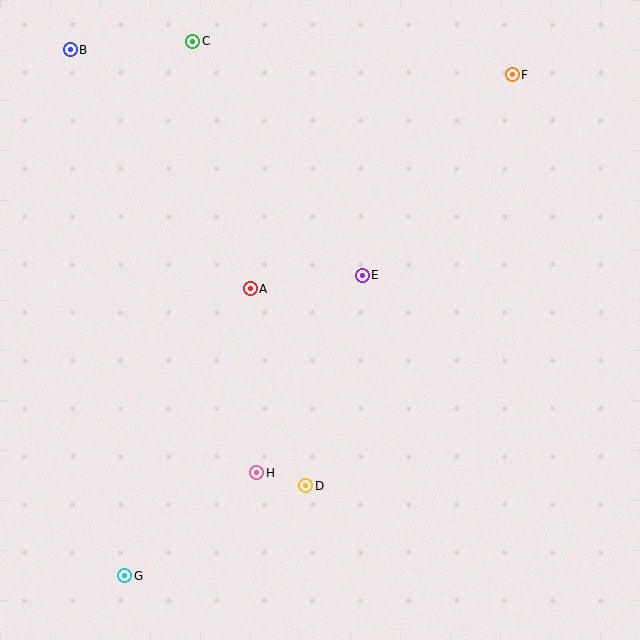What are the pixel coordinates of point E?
Point E is at (362, 275).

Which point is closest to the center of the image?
Point E at (362, 275) is closest to the center.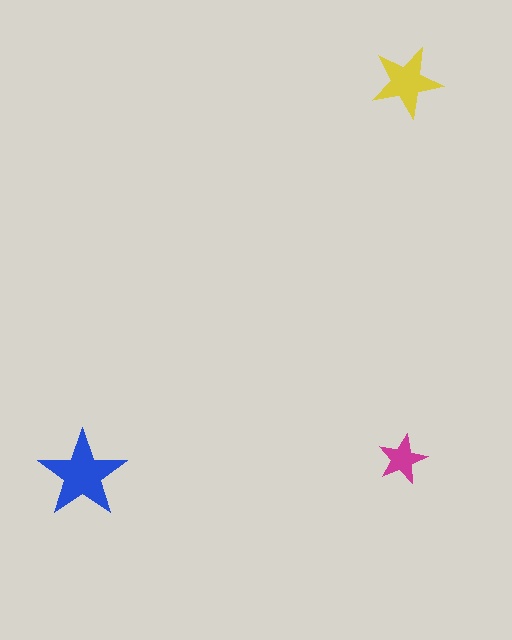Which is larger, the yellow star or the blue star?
The blue one.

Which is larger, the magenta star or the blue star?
The blue one.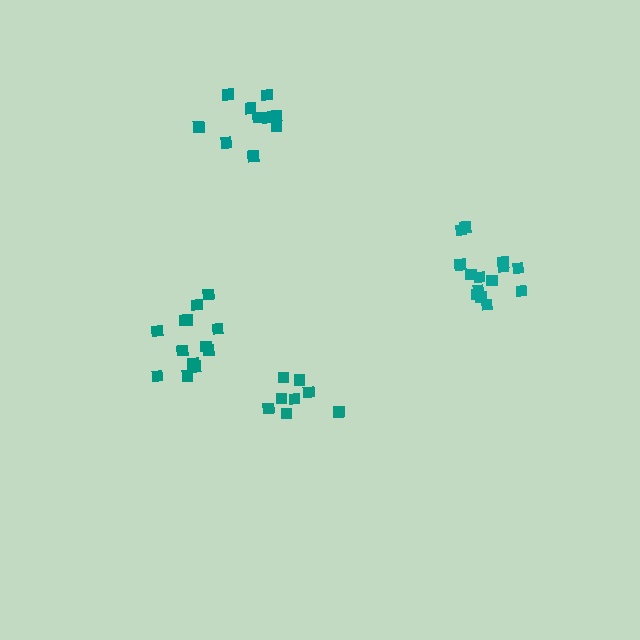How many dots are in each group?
Group 1: 13 dots, Group 2: 10 dots, Group 3: 9 dots, Group 4: 14 dots (46 total).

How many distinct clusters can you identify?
There are 4 distinct clusters.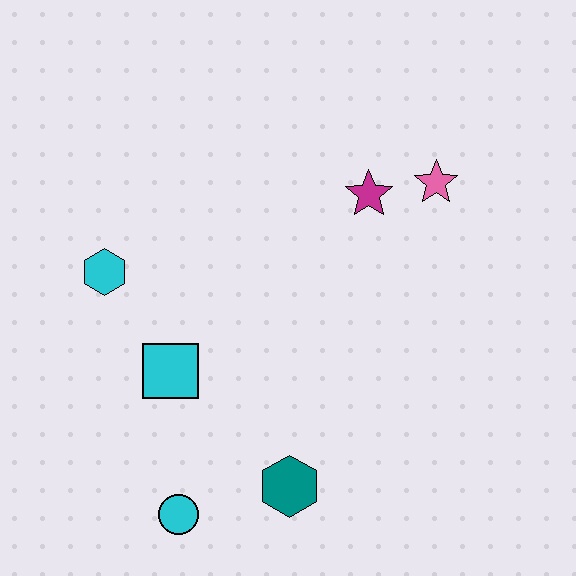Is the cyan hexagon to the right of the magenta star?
No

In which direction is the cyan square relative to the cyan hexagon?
The cyan square is below the cyan hexagon.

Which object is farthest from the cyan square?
The pink star is farthest from the cyan square.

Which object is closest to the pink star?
The magenta star is closest to the pink star.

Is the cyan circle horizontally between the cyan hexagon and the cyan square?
No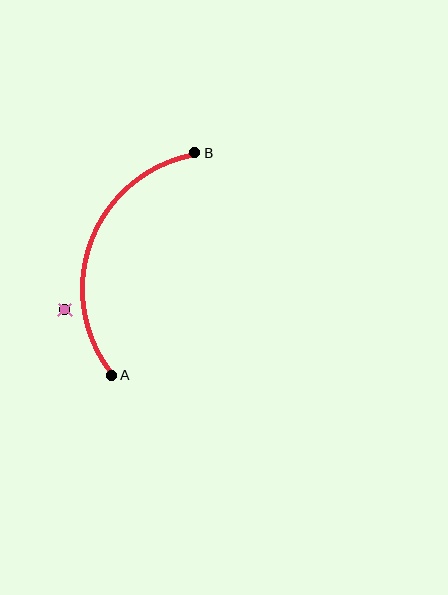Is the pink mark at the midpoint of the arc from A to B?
No — the pink mark does not lie on the arc at all. It sits slightly outside the curve.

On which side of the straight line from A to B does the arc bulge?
The arc bulges to the left of the straight line connecting A and B.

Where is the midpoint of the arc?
The arc midpoint is the point on the curve farthest from the straight line joining A and B. It sits to the left of that line.